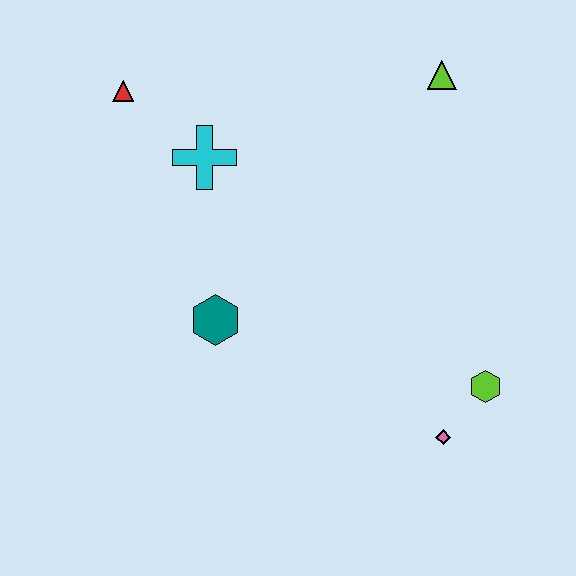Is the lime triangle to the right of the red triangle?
Yes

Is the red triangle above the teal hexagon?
Yes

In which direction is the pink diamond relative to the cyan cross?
The pink diamond is below the cyan cross.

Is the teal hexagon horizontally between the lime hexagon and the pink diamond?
No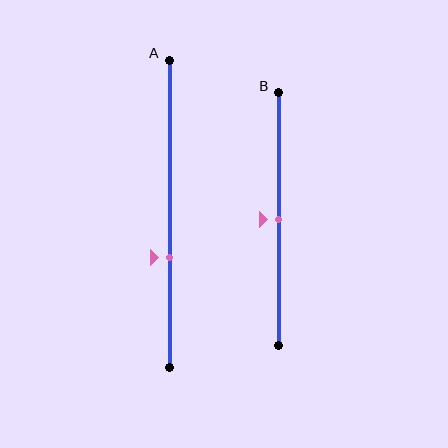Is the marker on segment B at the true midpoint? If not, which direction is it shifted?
Yes, the marker on segment B is at the true midpoint.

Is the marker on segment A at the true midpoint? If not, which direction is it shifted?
No, the marker on segment A is shifted downward by about 14% of the segment length.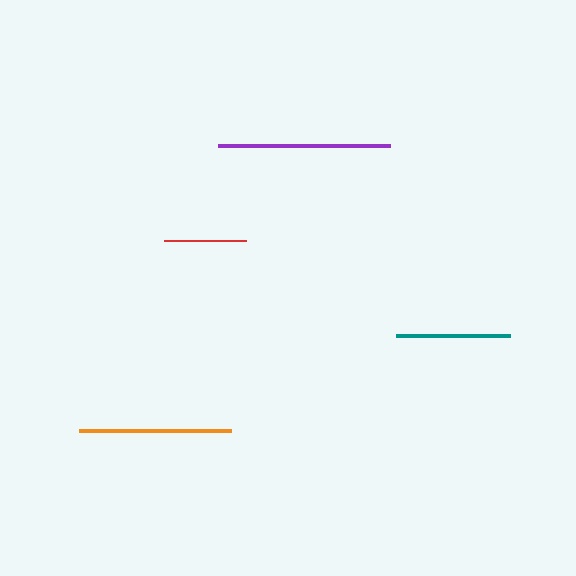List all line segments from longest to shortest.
From longest to shortest: purple, orange, teal, red.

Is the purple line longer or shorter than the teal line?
The purple line is longer than the teal line.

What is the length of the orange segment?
The orange segment is approximately 152 pixels long.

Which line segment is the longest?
The purple line is the longest at approximately 172 pixels.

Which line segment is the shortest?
The red line is the shortest at approximately 81 pixels.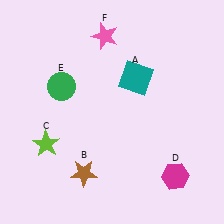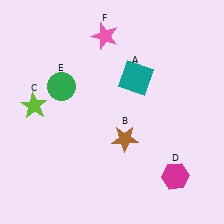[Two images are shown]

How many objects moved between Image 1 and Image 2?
2 objects moved between the two images.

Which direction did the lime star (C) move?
The lime star (C) moved up.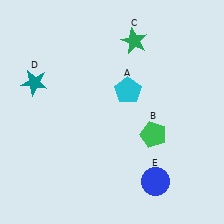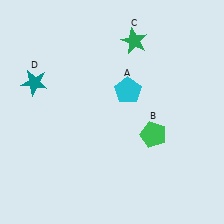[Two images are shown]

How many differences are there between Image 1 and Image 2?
There is 1 difference between the two images.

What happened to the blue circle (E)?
The blue circle (E) was removed in Image 2. It was in the bottom-right area of Image 1.